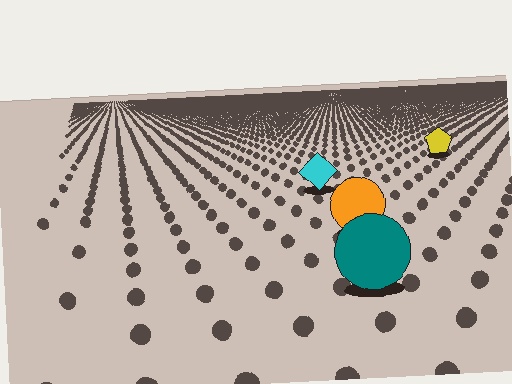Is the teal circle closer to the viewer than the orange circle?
Yes. The teal circle is closer — you can tell from the texture gradient: the ground texture is coarser near it.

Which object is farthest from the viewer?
The yellow pentagon is farthest from the viewer. It appears smaller and the ground texture around it is denser.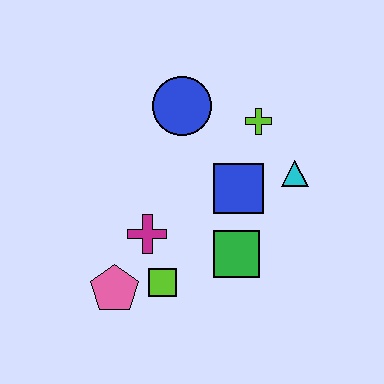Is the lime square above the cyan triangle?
No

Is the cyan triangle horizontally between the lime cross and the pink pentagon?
No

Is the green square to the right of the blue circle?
Yes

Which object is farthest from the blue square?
The pink pentagon is farthest from the blue square.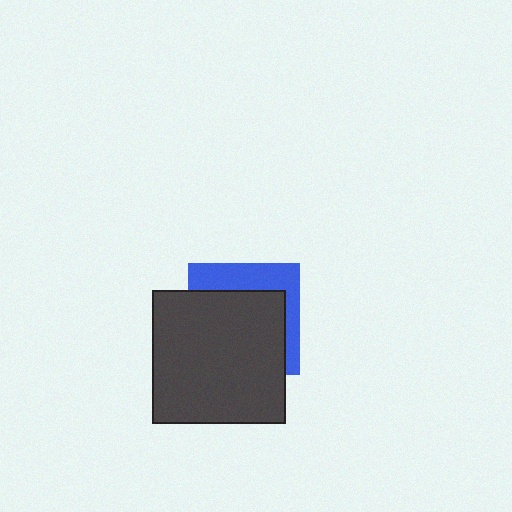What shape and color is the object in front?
The object in front is a dark gray square.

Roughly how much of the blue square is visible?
A small part of it is visible (roughly 33%).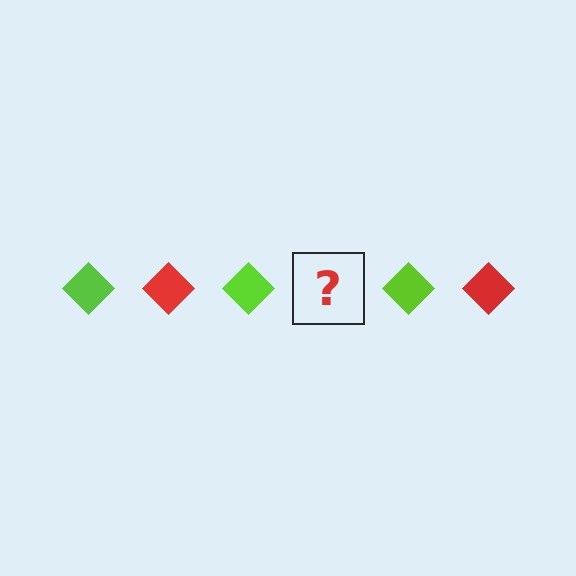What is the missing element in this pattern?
The missing element is a red diamond.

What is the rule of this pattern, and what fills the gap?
The rule is that the pattern cycles through lime, red diamonds. The gap should be filled with a red diamond.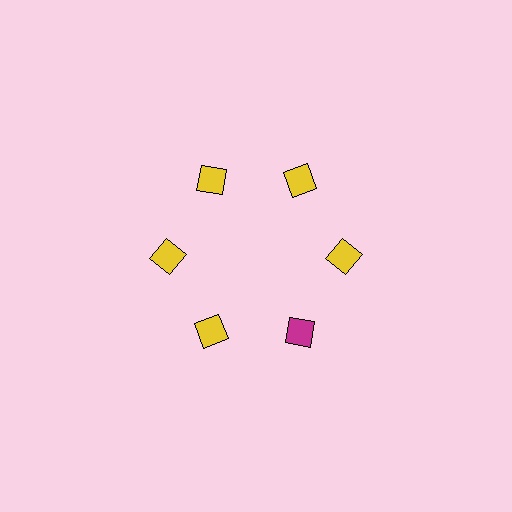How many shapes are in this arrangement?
There are 6 shapes arranged in a ring pattern.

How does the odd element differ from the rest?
It has a different color: magenta instead of yellow.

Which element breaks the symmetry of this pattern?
The magenta diamond at roughly the 5 o'clock position breaks the symmetry. All other shapes are yellow diamonds.